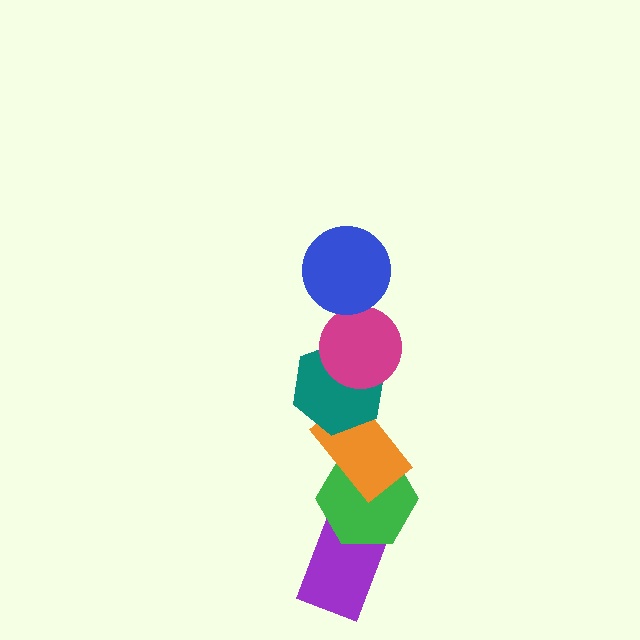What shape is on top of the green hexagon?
The orange rectangle is on top of the green hexagon.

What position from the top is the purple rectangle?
The purple rectangle is 6th from the top.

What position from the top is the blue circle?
The blue circle is 1st from the top.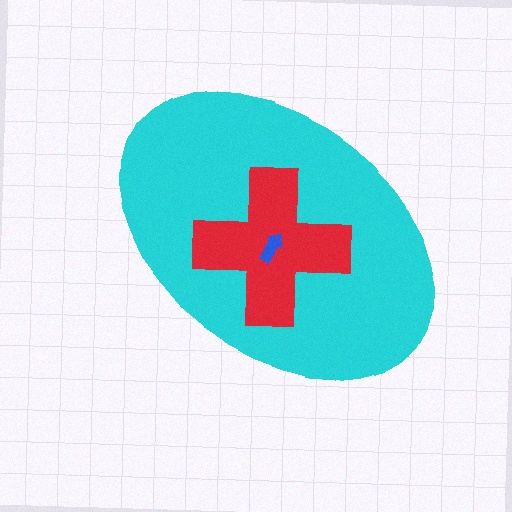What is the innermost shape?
The blue arrow.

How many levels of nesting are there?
3.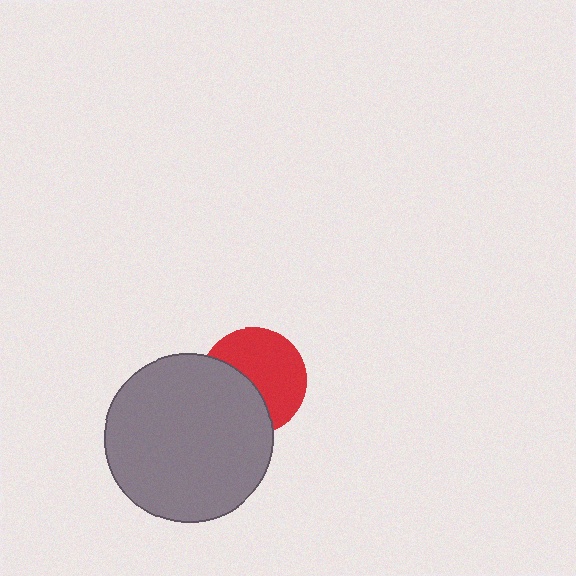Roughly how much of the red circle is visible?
About half of it is visible (roughly 59%).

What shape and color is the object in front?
The object in front is a gray circle.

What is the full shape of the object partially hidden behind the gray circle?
The partially hidden object is a red circle.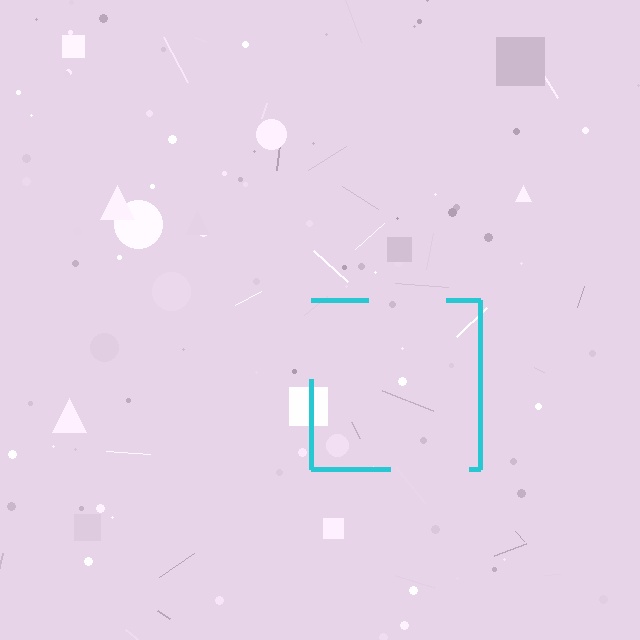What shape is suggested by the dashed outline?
The dashed outline suggests a square.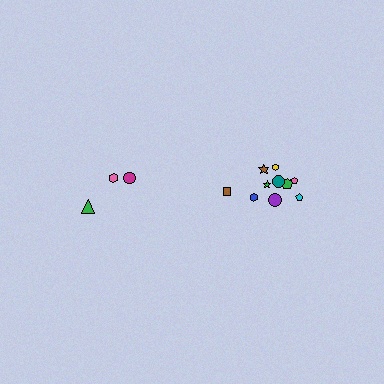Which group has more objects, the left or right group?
The right group.